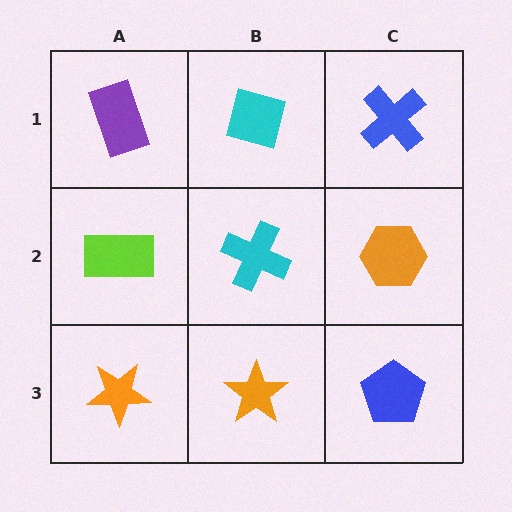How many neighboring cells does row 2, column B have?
4.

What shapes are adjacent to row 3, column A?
A lime rectangle (row 2, column A), an orange star (row 3, column B).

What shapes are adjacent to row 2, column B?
A cyan square (row 1, column B), an orange star (row 3, column B), a lime rectangle (row 2, column A), an orange hexagon (row 2, column C).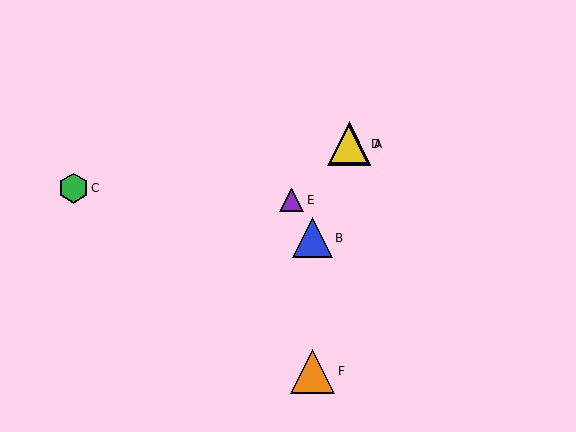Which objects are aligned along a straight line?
Objects A, B, D are aligned along a straight line.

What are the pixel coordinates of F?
Object F is at (313, 371).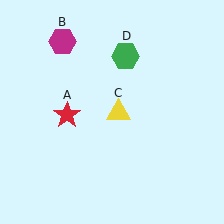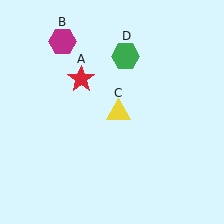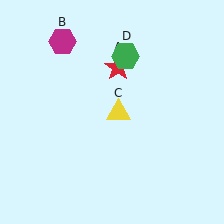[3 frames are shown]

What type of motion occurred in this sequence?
The red star (object A) rotated clockwise around the center of the scene.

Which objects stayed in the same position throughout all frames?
Magenta hexagon (object B) and yellow triangle (object C) and green hexagon (object D) remained stationary.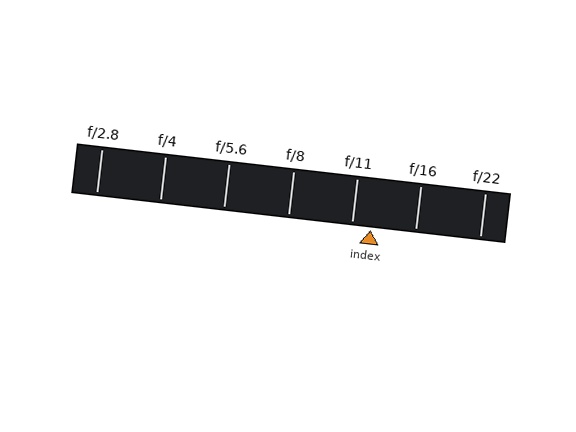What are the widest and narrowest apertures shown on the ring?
The widest aperture shown is f/2.8 and the narrowest is f/22.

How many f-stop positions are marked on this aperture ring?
There are 7 f-stop positions marked.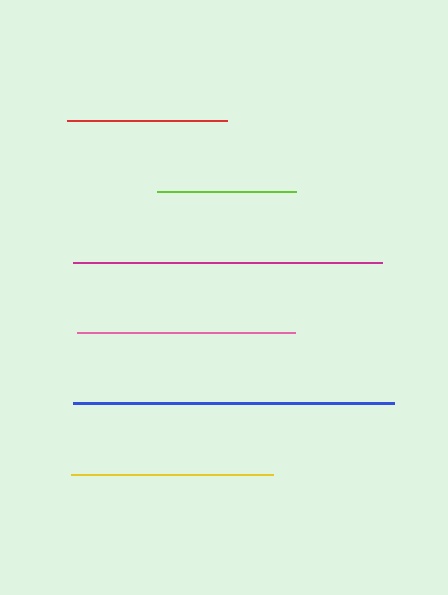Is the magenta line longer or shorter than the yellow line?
The magenta line is longer than the yellow line.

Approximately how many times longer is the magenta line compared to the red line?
The magenta line is approximately 1.9 times the length of the red line.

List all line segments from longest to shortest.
From longest to shortest: blue, magenta, pink, yellow, red, lime.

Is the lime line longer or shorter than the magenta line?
The magenta line is longer than the lime line.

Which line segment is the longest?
The blue line is the longest at approximately 321 pixels.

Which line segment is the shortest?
The lime line is the shortest at approximately 139 pixels.